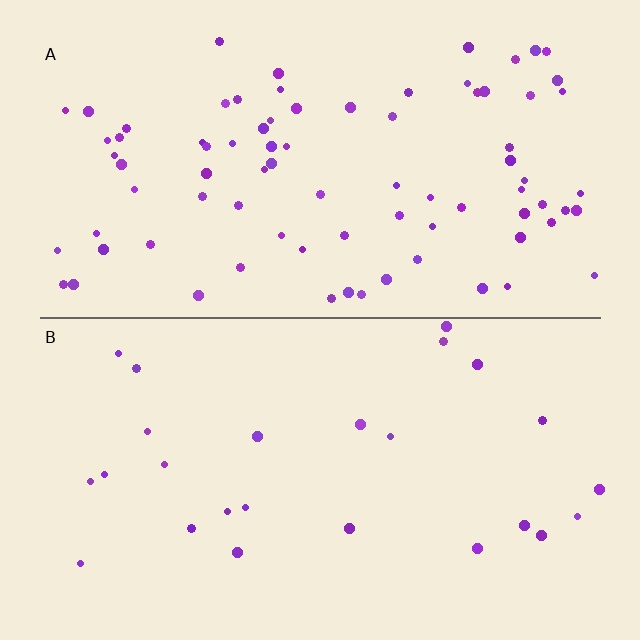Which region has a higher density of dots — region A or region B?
A (the top).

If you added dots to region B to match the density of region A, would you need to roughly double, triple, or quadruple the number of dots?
Approximately triple.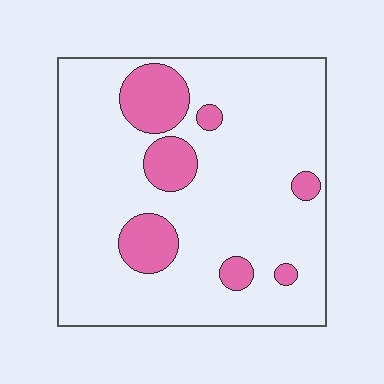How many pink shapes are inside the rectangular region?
7.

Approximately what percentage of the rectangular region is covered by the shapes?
Approximately 15%.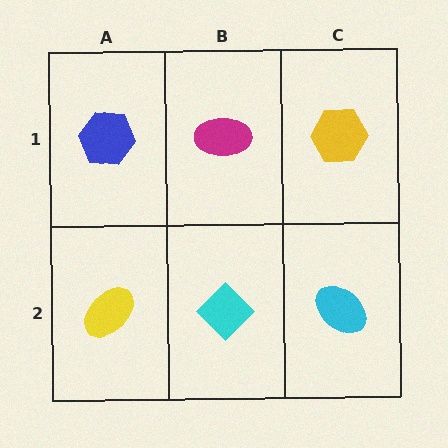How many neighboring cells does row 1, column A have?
2.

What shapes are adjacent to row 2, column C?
A yellow hexagon (row 1, column C), a cyan diamond (row 2, column B).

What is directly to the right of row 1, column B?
A yellow hexagon.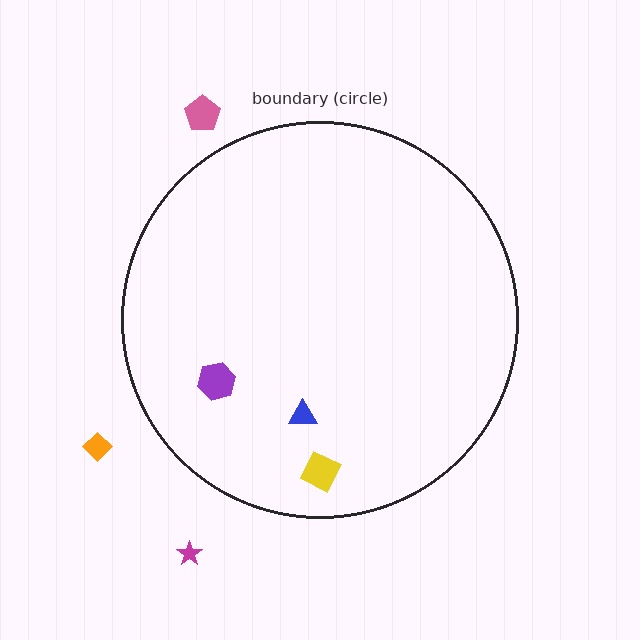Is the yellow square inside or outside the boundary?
Inside.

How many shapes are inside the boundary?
3 inside, 3 outside.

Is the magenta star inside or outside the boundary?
Outside.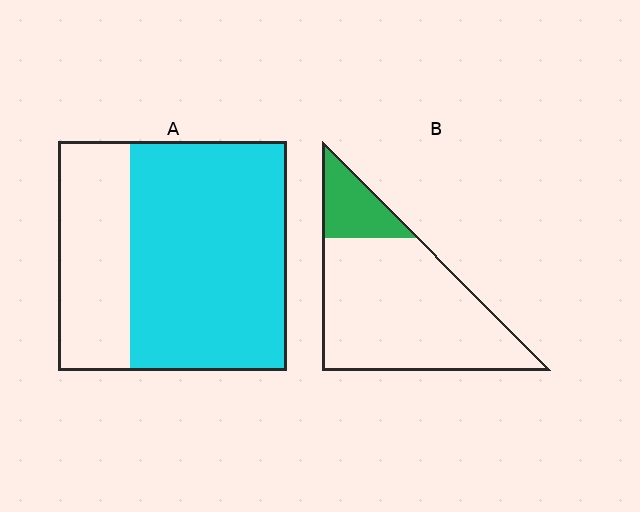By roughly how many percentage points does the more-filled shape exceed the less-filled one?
By roughly 50 percentage points (A over B).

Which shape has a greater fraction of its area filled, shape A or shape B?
Shape A.